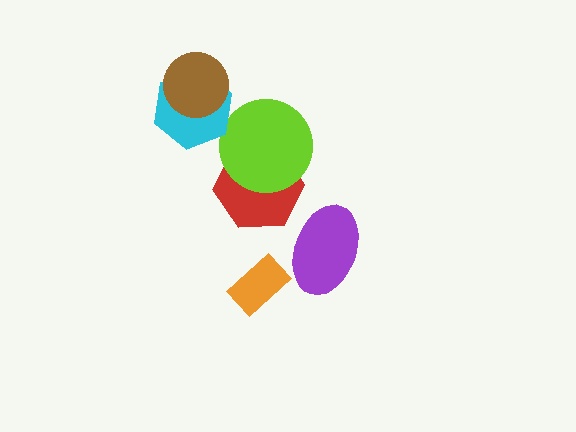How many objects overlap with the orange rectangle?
0 objects overlap with the orange rectangle.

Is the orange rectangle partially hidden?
No, no other shape covers it.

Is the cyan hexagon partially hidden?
Yes, it is partially covered by another shape.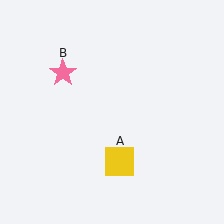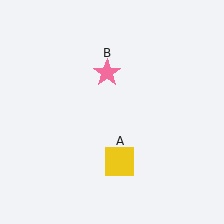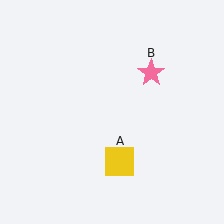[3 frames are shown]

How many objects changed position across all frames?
1 object changed position: pink star (object B).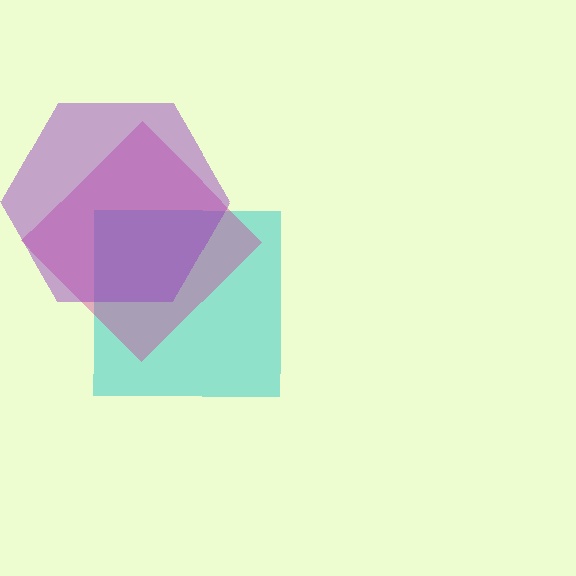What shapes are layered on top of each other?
The layered shapes are: a cyan square, a magenta diamond, a purple hexagon.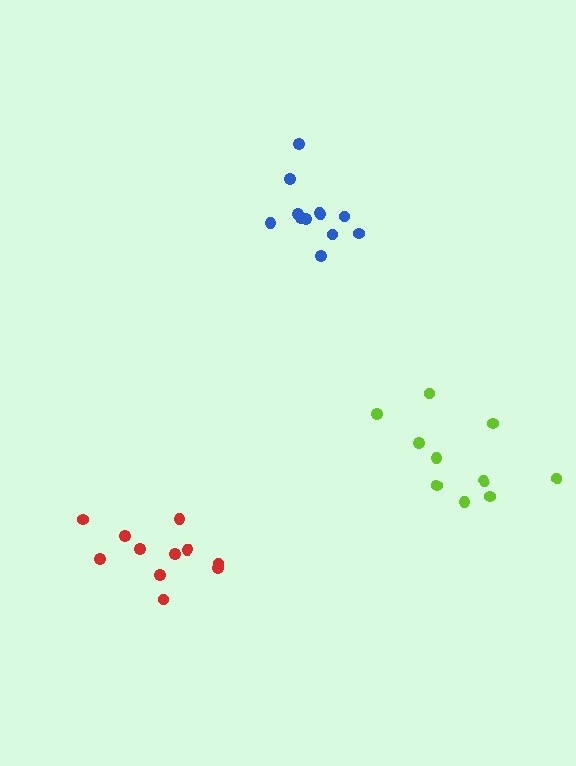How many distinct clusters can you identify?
There are 3 distinct clusters.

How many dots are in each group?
Group 1: 11 dots, Group 2: 10 dots, Group 3: 12 dots (33 total).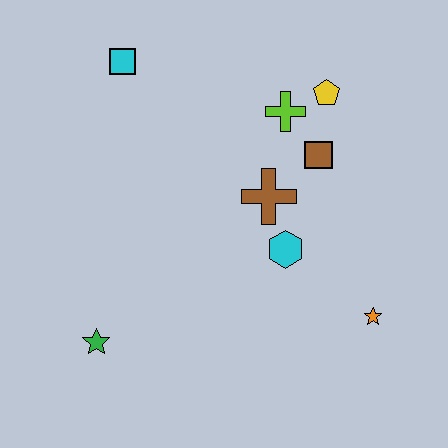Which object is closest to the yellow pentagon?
The lime cross is closest to the yellow pentagon.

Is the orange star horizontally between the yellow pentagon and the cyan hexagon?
No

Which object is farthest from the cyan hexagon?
The cyan square is farthest from the cyan hexagon.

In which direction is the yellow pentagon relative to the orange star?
The yellow pentagon is above the orange star.